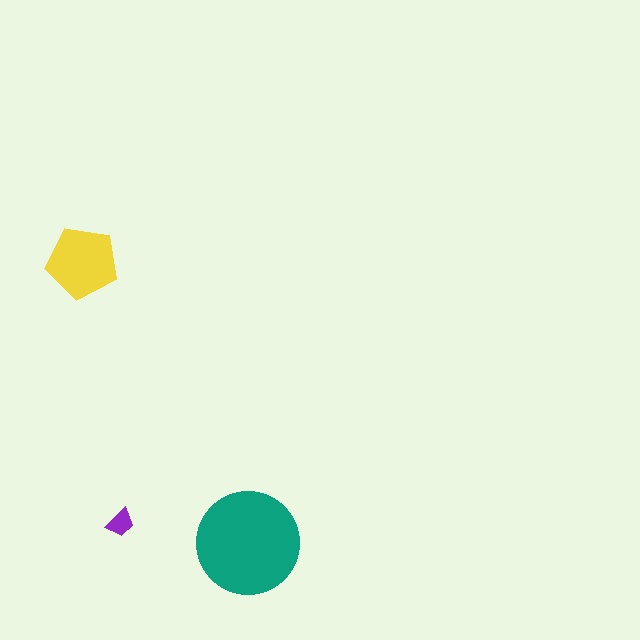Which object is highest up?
The yellow pentagon is topmost.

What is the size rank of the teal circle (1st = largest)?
1st.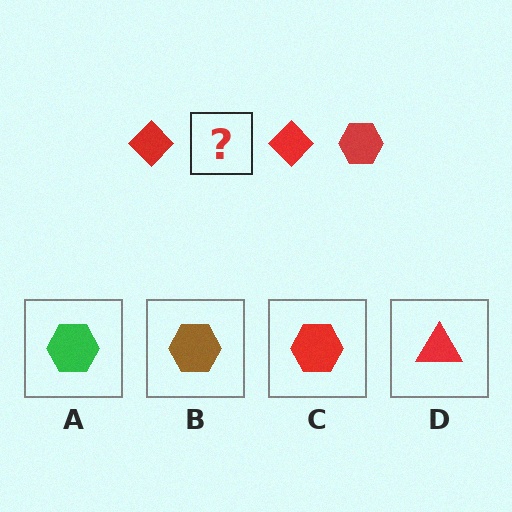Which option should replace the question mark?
Option C.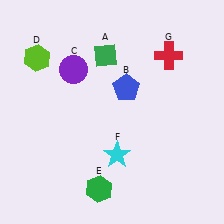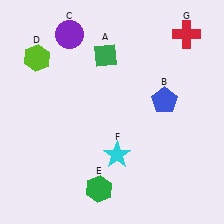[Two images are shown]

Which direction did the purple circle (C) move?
The purple circle (C) moved up.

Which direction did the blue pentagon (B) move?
The blue pentagon (B) moved right.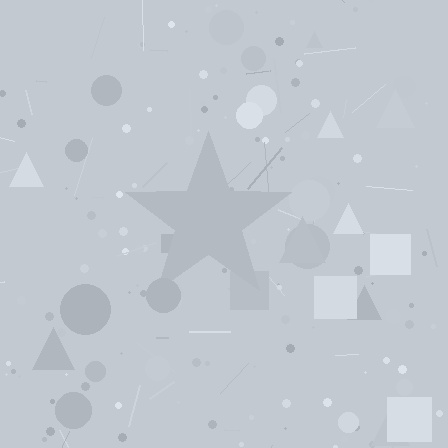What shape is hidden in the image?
A star is hidden in the image.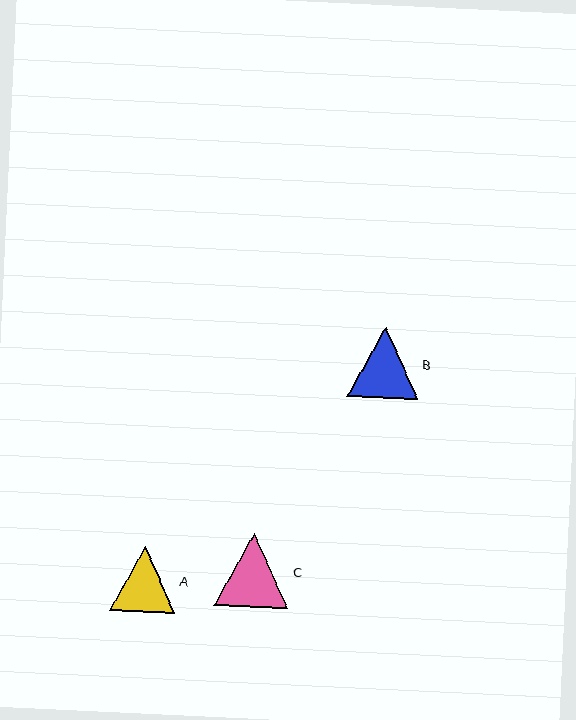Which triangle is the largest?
Triangle C is the largest with a size of approximately 74 pixels.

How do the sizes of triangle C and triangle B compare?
Triangle C and triangle B are approximately the same size.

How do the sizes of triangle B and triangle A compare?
Triangle B and triangle A are approximately the same size.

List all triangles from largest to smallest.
From largest to smallest: C, B, A.